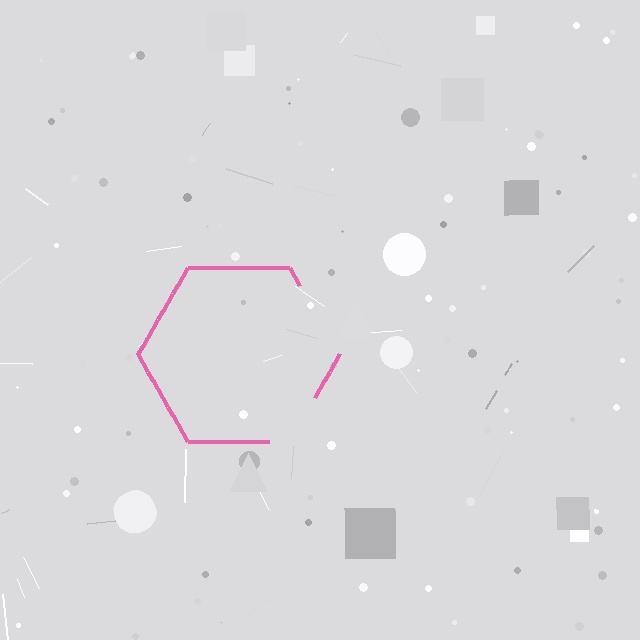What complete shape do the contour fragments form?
The contour fragments form a hexagon.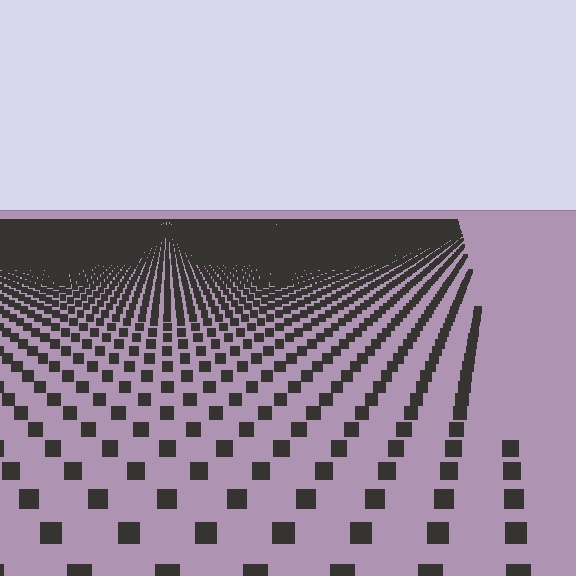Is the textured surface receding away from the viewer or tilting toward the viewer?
The surface is receding away from the viewer. Texture elements get smaller and denser toward the top.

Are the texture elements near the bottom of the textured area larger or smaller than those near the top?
Larger. Near the bottom, elements are closer to the viewer and appear at a bigger on-screen size.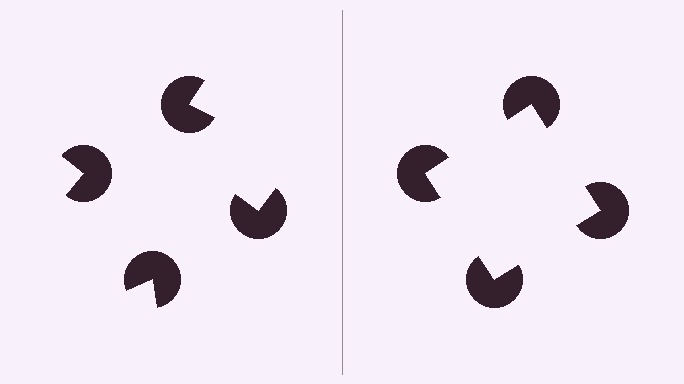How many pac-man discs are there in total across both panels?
8 — 4 on each side.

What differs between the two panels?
The pac-man discs are positioned identically on both sides; only the wedge orientations differ. On the right they align to a square; on the left they are misaligned.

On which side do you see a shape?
An illusory square appears on the right side. On the left side the wedge cuts are rotated, so no coherent shape forms.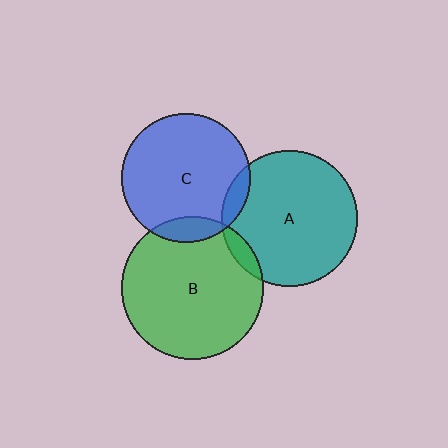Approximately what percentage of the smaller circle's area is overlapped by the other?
Approximately 10%.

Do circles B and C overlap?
Yes.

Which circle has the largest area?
Circle B (green).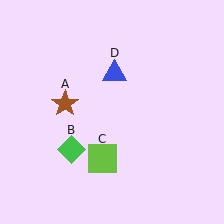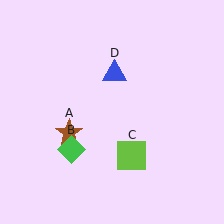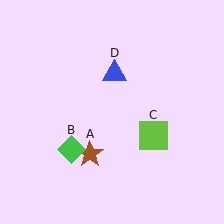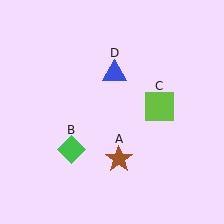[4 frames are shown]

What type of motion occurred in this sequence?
The brown star (object A), lime square (object C) rotated counterclockwise around the center of the scene.